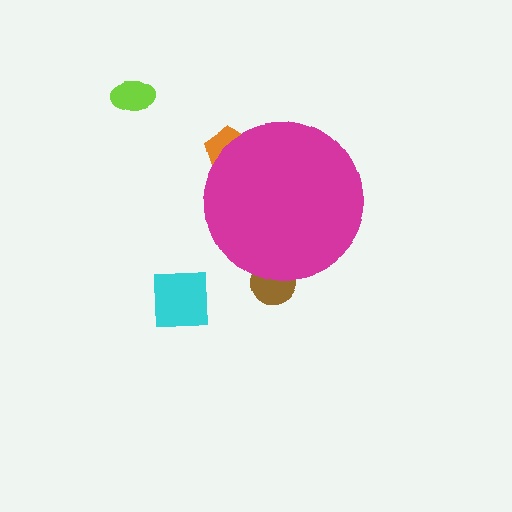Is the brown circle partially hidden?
Yes, the brown circle is partially hidden behind the magenta circle.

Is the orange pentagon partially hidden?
Yes, the orange pentagon is partially hidden behind the magenta circle.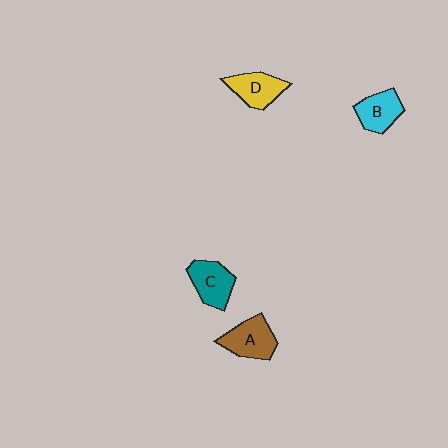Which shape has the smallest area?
Shape B (cyan).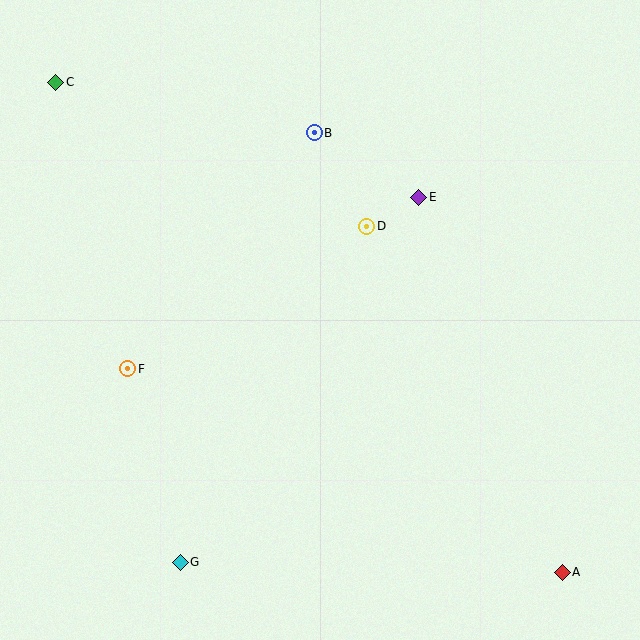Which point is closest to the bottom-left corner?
Point G is closest to the bottom-left corner.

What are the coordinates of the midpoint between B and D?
The midpoint between B and D is at (340, 180).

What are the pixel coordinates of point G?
Point G is at (180, 562).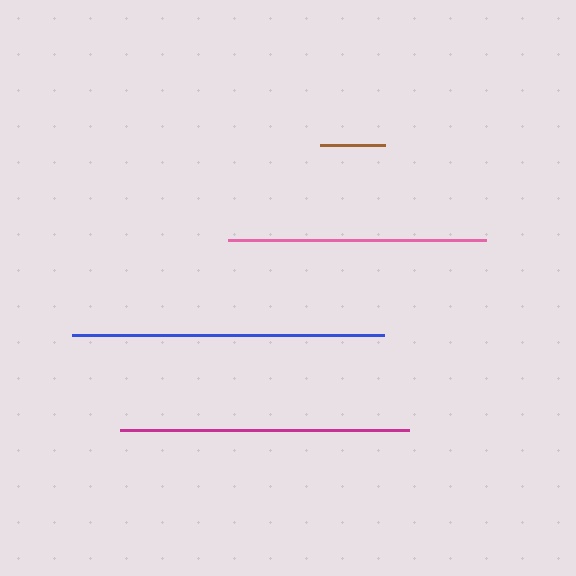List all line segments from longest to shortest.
From longest to shortest: blue, magenta, pink, brown.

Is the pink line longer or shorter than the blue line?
The blue line is longer than the pink line.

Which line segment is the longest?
The blue line is the longest at approximately 312 pixels.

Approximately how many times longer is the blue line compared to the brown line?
The blue line is approximately 4.8 times the length of the brown line.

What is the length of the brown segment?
The brown segment is approximately 65 pixels long.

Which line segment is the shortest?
The brown line is the shortest at approximately 65 pixels.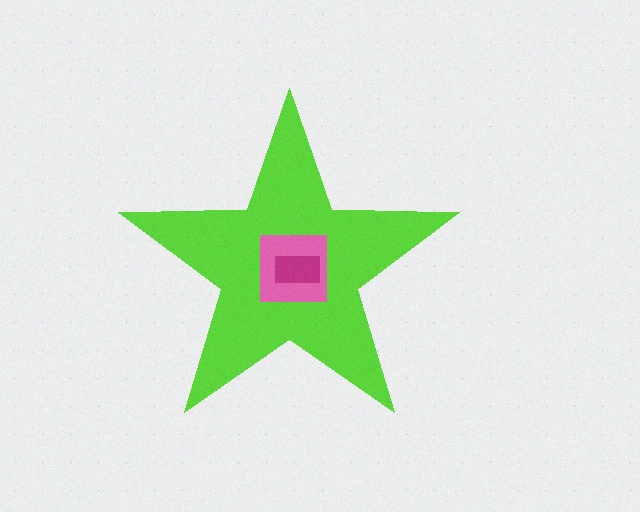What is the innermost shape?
The magenta rectangle.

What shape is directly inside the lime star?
The pink square.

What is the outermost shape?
The lime star.